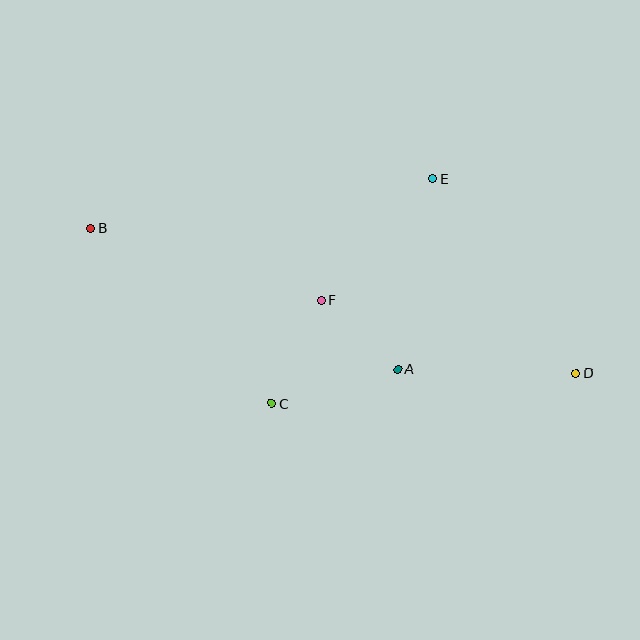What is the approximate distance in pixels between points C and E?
The distance between C and E is approximately 277 pixels.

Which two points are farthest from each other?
Points B and D are farthest from each other.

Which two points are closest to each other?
Points A and F are closest to each other.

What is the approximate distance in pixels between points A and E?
The distance between A and E is approximately 193 pixels.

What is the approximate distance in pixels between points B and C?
The distance between B and C is approximately 252 pixels.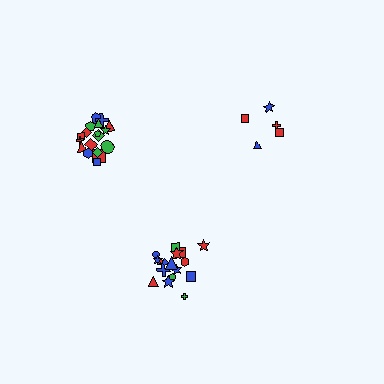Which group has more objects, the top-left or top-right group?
The top-left group.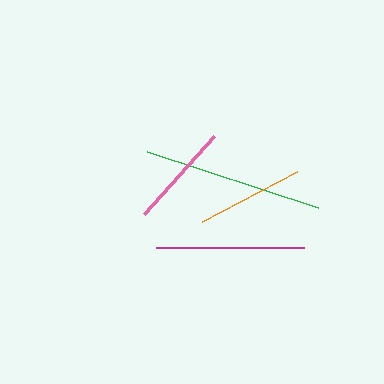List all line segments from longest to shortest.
From longest to shortest: green, magenta, orange, pink.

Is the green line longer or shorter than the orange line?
The green line is longer than the orange line.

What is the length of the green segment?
The green segment is approximately 180 pixels long.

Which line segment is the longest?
The green line is the longest at approximately 180 pixels.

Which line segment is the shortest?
The pink line is the shortest at approximately 105 pixels.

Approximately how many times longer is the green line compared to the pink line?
The green line is approximately 1.7 times the length of the pink line.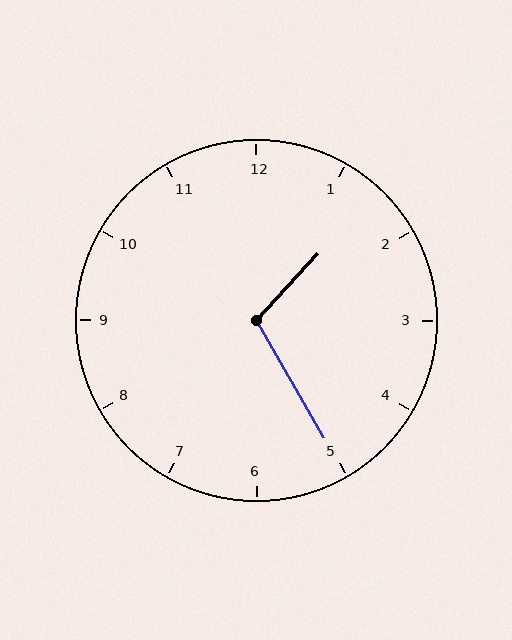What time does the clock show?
1:25.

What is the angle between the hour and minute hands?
Approximately 108 degrees.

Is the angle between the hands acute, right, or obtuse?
It is obtuse.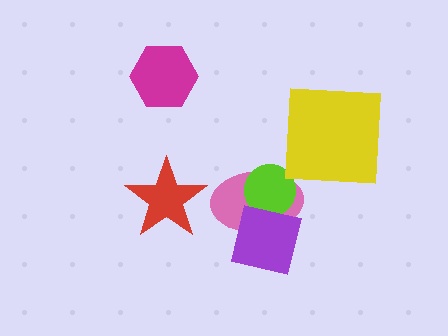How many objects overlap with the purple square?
2 objects overlap with the purple square.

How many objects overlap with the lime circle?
2 objects overlap with the lime circle.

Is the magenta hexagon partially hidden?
No, no other shape covers it.